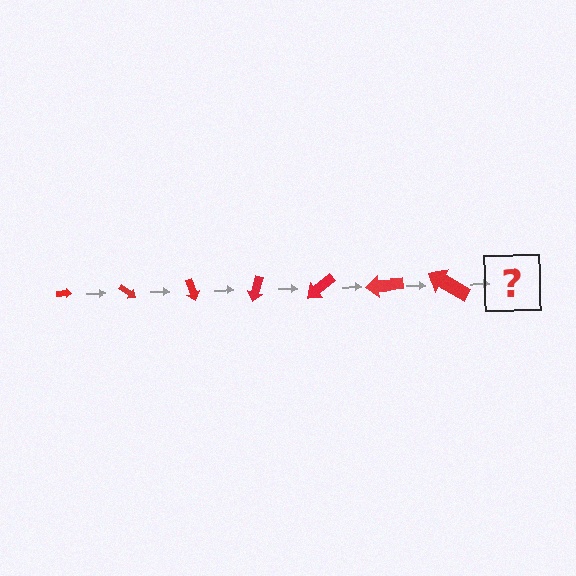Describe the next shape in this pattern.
It should be an arrow, larger than the previous one and rotated 245 degrees from the start.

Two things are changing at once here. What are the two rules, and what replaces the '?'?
The two rules are that the arrow grows larger each step and it rotates 35 degrees each step. The '?' should be an arrow, larger than the previous one and rotated 245 degrees from the start.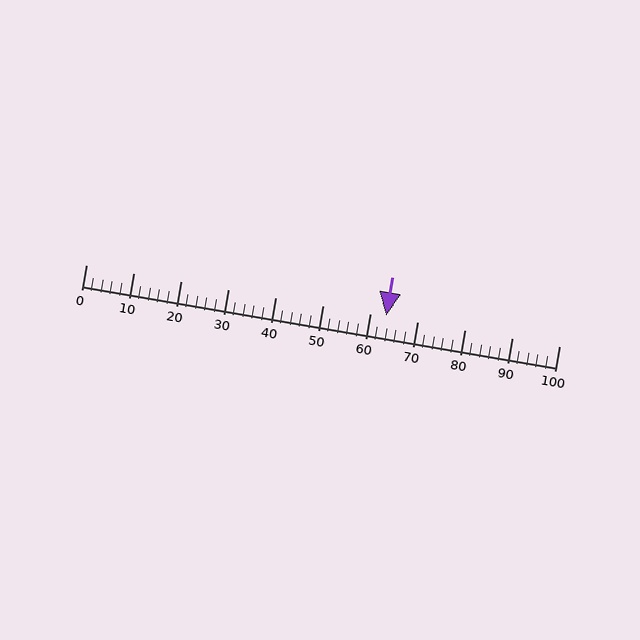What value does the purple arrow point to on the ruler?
The purple arrow points to approximately 63.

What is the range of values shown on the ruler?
The ruler shows values from 0 to 100.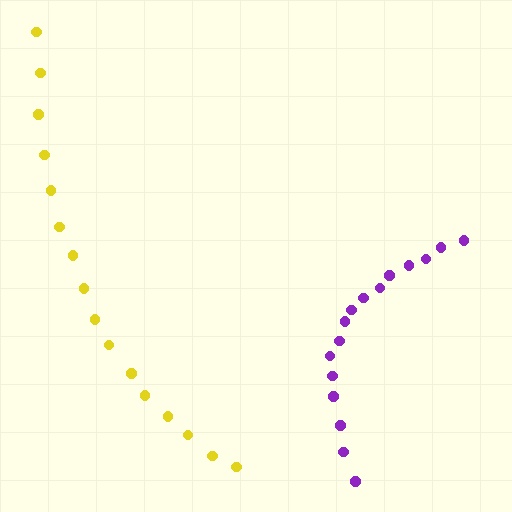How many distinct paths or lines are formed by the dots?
There are 2 distinct paths.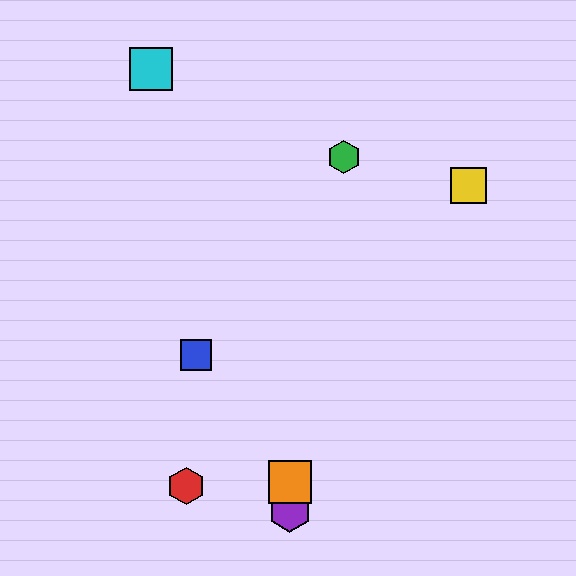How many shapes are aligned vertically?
2 shapes (the purple hexagon, the orange square) are aligned vertically.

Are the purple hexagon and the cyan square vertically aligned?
No, the purple hexagon is at x≈290 and the cyan square is at x≈151.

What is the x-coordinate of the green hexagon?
The green hexagon is at x≈344.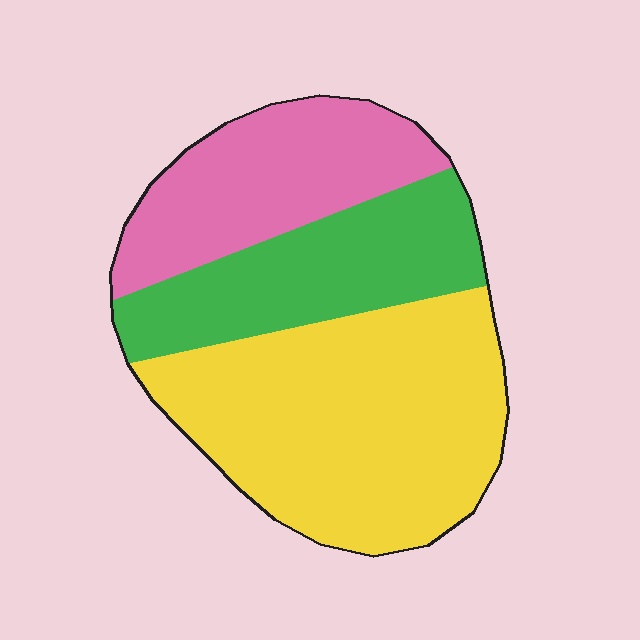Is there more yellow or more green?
Yellow.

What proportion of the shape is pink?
Pink covers around 25% of the shape.